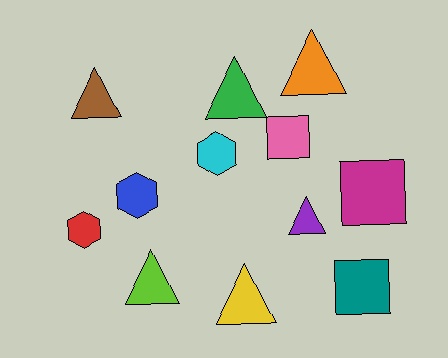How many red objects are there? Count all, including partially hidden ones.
There is 1 red object.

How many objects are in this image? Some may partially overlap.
There are 12 objects.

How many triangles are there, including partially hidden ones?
There are 6 triangles.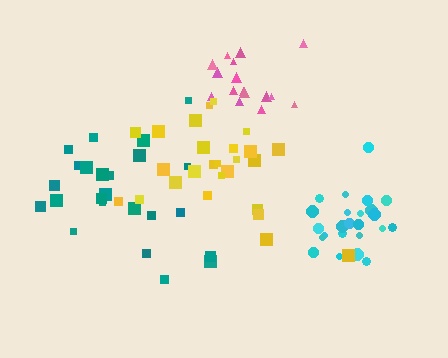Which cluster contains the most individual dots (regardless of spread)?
Yellow (26).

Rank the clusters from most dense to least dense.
cyan, pink, yellow, teal.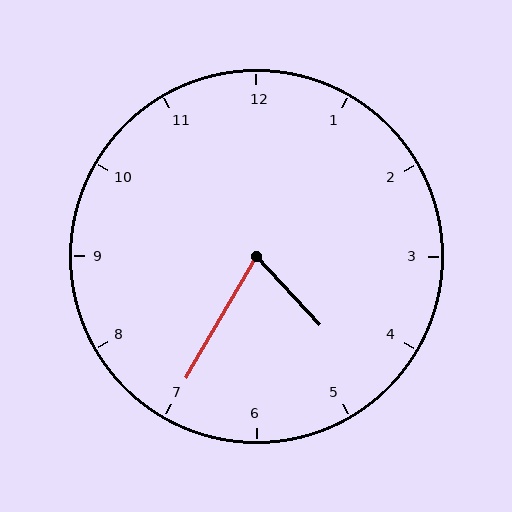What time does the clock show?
4:35.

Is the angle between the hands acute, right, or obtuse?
It is acute.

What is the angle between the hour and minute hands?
Approximately 72 degrees.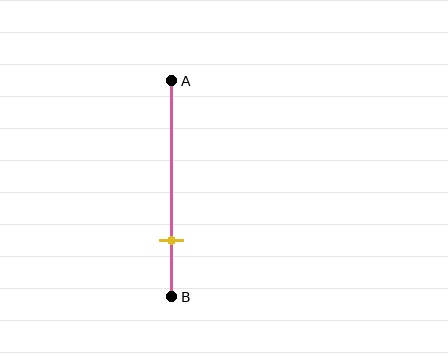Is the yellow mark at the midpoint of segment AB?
No, the mark is at about 75% from A, not at the 50% midpoint.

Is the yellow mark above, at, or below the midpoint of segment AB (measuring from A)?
The yellow mark is below the midpoint of segment AB.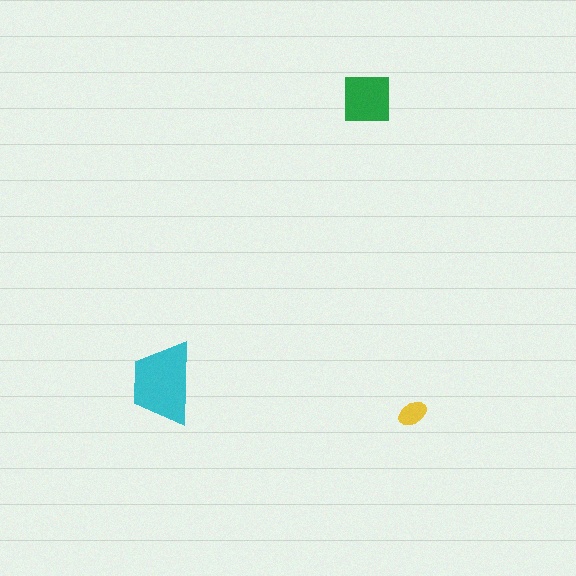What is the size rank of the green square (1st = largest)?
2nd.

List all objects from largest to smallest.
The cyan trapezoid, the green square, the yellow ellipse.